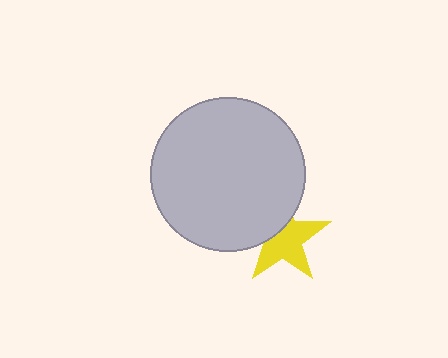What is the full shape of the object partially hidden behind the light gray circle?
The partially hidden object is a yellow star.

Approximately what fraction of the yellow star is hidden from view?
Roughly 36% of the yellow star is hidden behind the light gray circle.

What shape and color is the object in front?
The object in front is a light gray circle.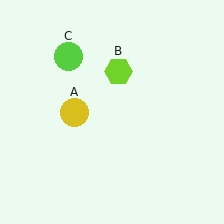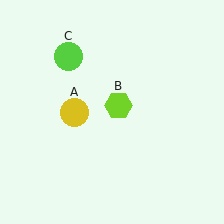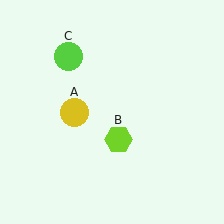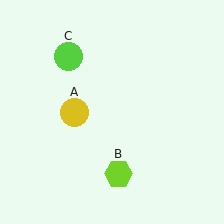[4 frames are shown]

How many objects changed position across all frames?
1 object changed position: lime hexagon (object B).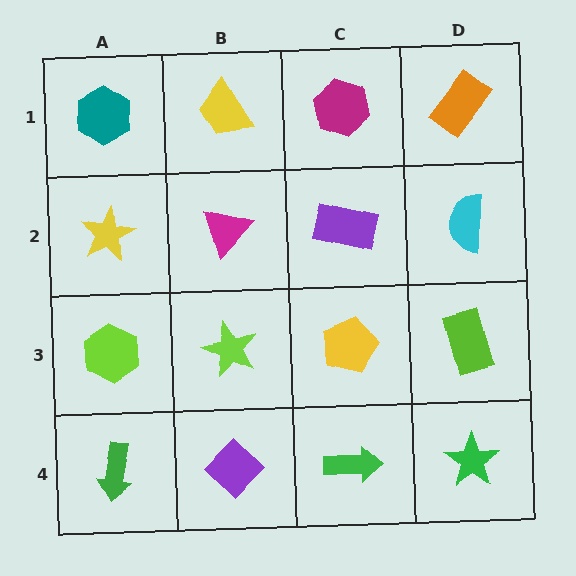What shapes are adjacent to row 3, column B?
A magenta triangle (row 2, column B), a purple diamond (row 4, column B), a lime hexagon (row 3, column A), a yellow pentagon (row 3, column C).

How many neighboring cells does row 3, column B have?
4.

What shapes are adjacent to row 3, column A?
A yellow star (row 2, column A), a green arrow (row 4, column A), a lime star (row 3, column B).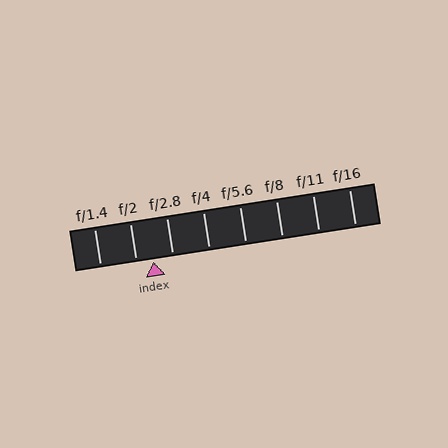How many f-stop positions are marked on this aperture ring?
There are 8 f-stop positions marked.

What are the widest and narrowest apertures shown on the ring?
The widest aperture shown is f/1.4 and the narrowest is f/16.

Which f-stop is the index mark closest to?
The index mark is closest to f/2.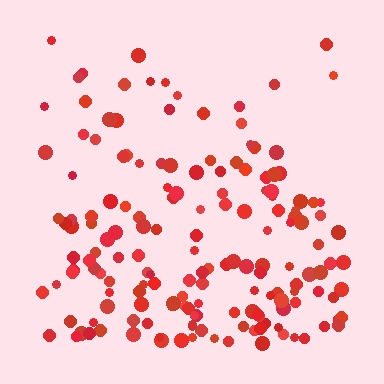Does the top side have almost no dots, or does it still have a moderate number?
Still a moderate number, just noticeably fewer than the bottom.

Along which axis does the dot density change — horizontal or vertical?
Vertical.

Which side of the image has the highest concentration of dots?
The bottom.